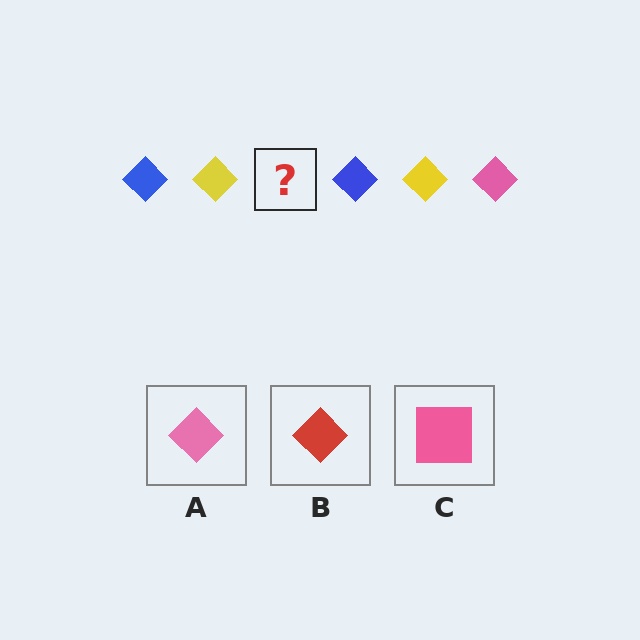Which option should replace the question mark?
Option A.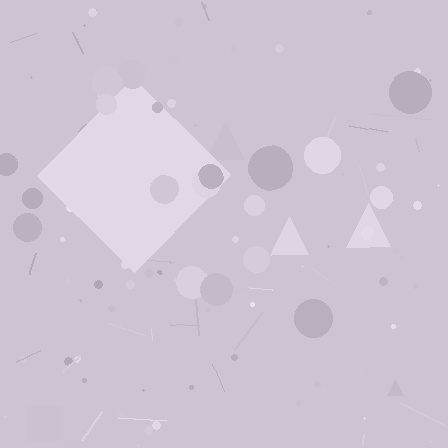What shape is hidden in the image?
A diamond is hidden in the image.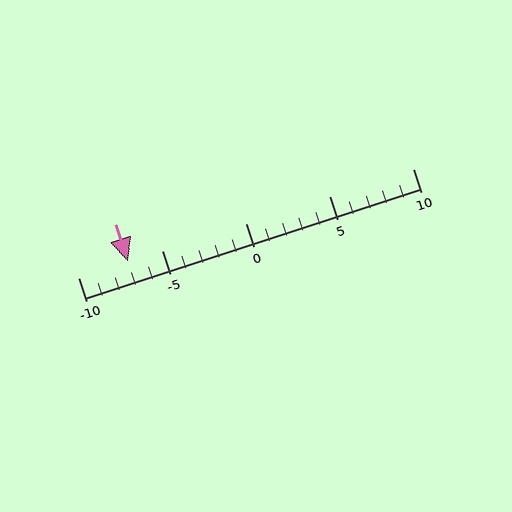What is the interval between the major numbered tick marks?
The major tick marks are spaced 5 units apart.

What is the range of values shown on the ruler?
The ruler shows values from -10 to 10.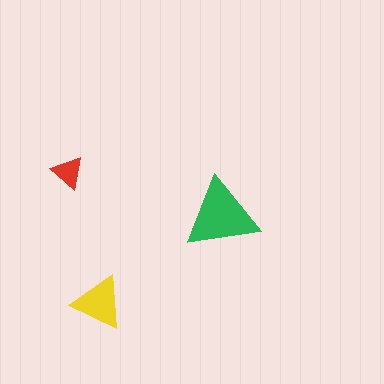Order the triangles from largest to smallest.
the green one, the yellow one, the red one.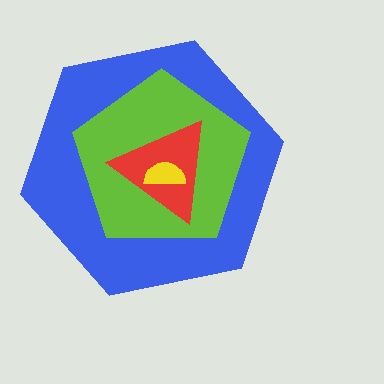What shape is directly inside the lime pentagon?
The red triangle.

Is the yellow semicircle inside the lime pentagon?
Yes.